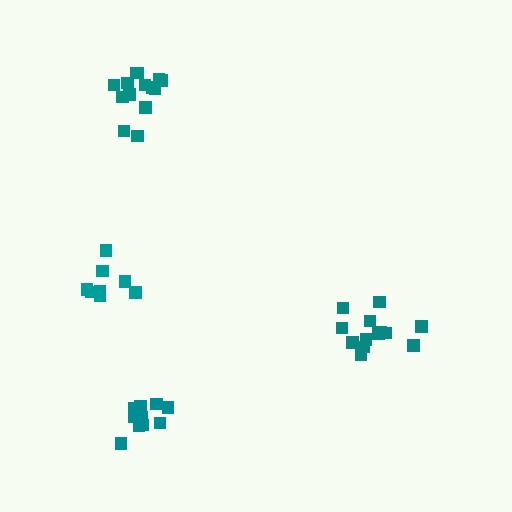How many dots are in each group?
Group 1: 13 dots, Group 2: 14 dots, Group 3: 10 dots, Group 4: 8 dots (45 total).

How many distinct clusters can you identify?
There are 4 distinct clusters.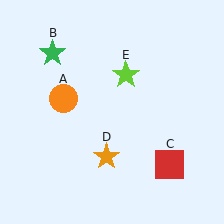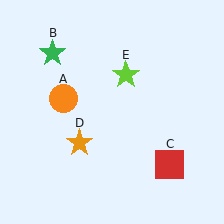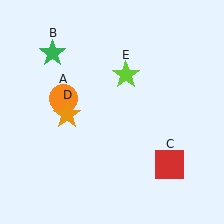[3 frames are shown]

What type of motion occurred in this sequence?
The orange star (object D) rotated clockwise around the center of the scene.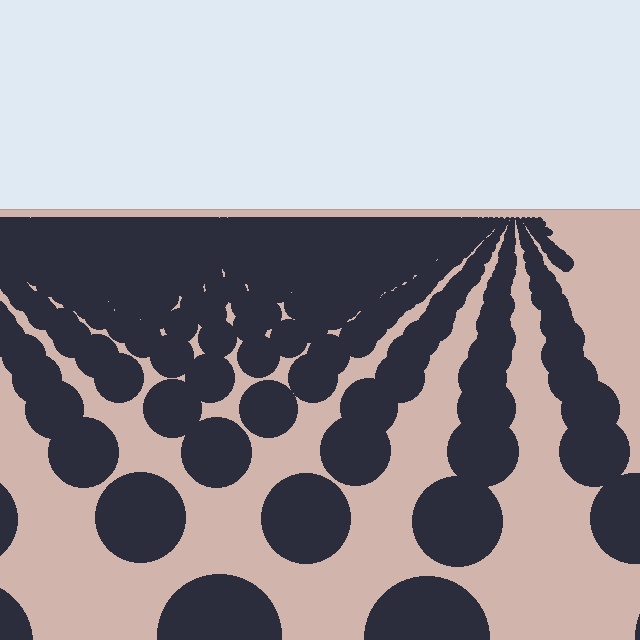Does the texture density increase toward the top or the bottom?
Density increases toward the top.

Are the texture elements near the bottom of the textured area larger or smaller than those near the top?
Larger. Near the bottom, elements are closer to the viewer and appear at a bigger on-screen size.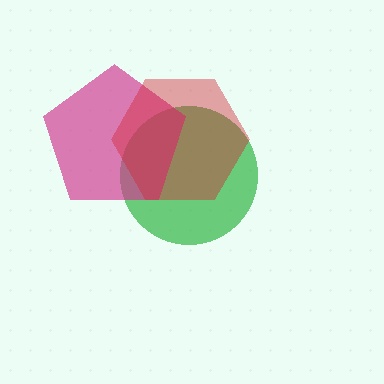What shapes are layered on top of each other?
The layered shapes are: a green circle, a magenta pentagon, a red hexagon.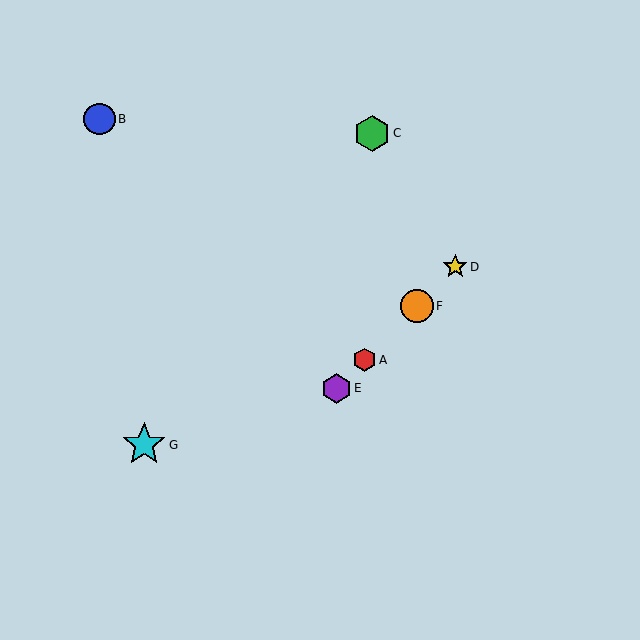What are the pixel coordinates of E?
Object E is at (336, 388).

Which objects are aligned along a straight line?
Objects A, D, E, F are aligned along a straight line.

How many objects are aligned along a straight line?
4 objects (A, D, E, F) are aligned along a straight line.